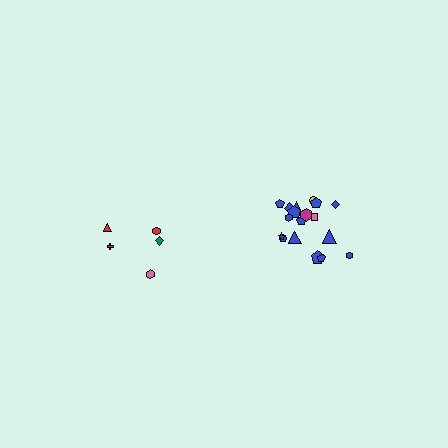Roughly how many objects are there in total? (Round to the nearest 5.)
Roughly 25 objects in total.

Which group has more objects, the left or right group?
The right group.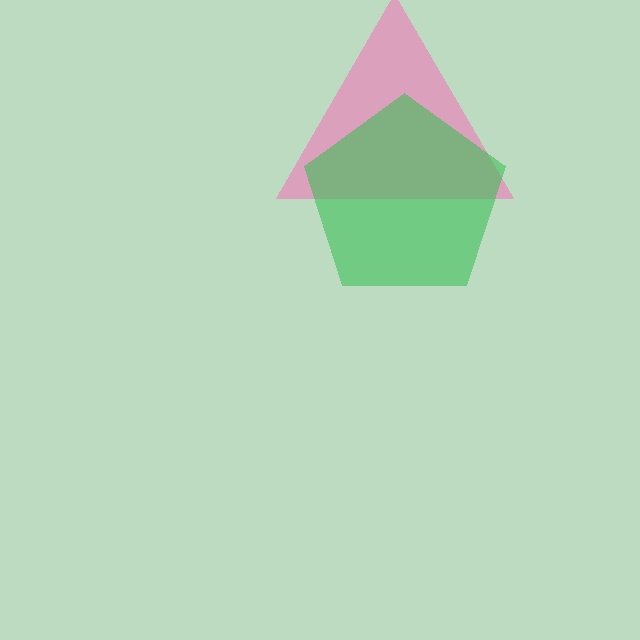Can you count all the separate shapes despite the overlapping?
Yes, there are 2 separate shapes.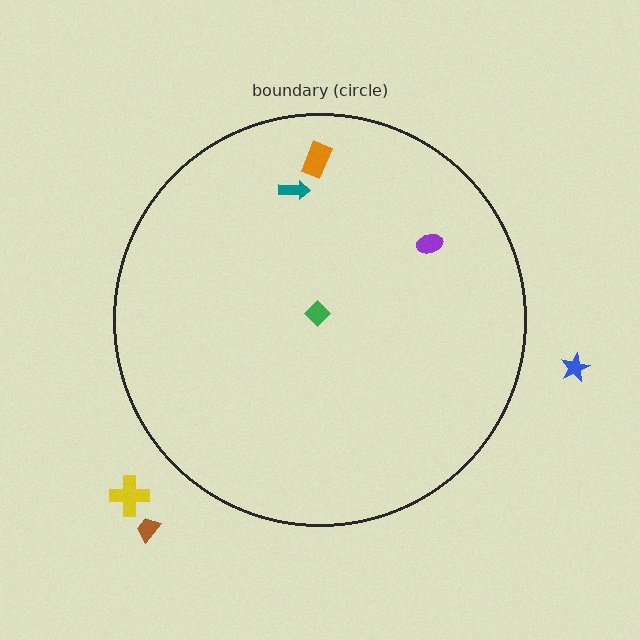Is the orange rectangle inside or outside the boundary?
Inside.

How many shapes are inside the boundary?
4 inside, 3 outside.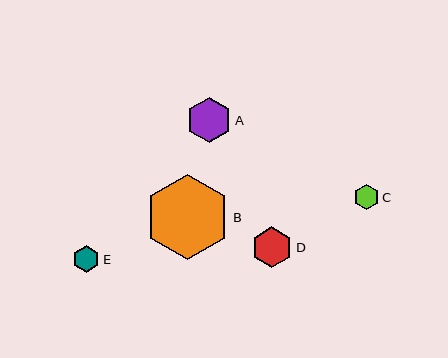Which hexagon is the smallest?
Hexagon C is the smallest with a size of approximately 26 pixels.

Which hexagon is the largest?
Hexagon B is the largest with a size of approximately 85 pixels.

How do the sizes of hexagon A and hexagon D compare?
Hexagon A and hexagon D are approximately the same size.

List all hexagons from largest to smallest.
From largest to smallest: B, A, D, E, C.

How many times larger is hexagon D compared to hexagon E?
Hexagon D is approximately 1.5 times the size of hexagon E.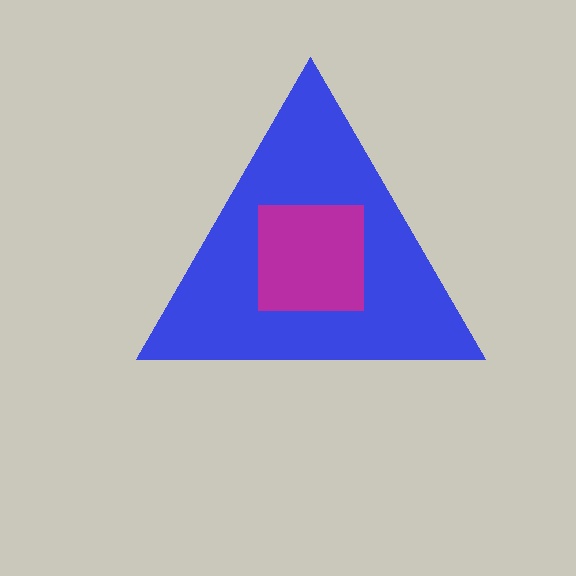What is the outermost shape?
The blue triangle.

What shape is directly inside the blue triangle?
The magenta square.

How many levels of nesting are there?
2.